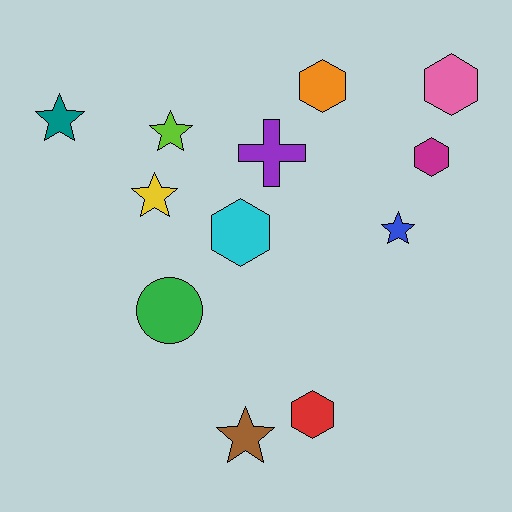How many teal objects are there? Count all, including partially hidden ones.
There is 1 teal object.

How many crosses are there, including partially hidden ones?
There is 1 cross.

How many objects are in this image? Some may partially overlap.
There are 12 objects.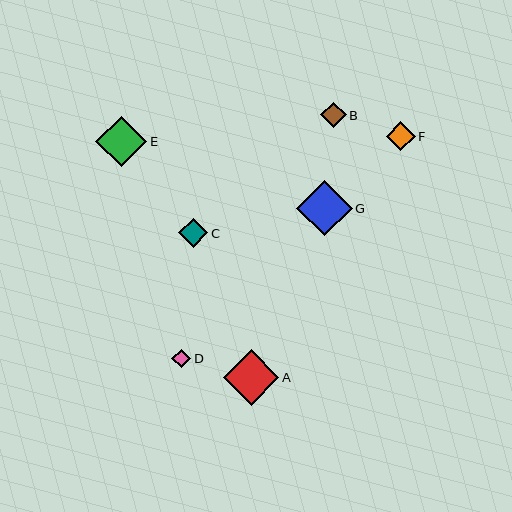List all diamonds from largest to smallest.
From largest to smallest: G, A, E, F, C, B, D.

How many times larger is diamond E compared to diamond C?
Diamond E is approximately 1.8 times the size of diamond C.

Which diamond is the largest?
Diamond G is the largest with a size of approximately 56 pixels.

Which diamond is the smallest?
Diamond D is the smallest with a size of approximately 19 pixels.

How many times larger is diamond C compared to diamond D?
Diamond C is approximately 1.5 times the size of diamond D.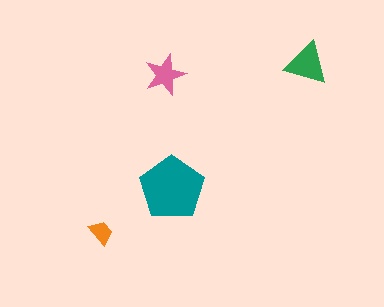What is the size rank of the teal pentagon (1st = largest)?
1st.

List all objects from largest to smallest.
The teal pentagon, the green triangle, the pink star, the orange trapezoid.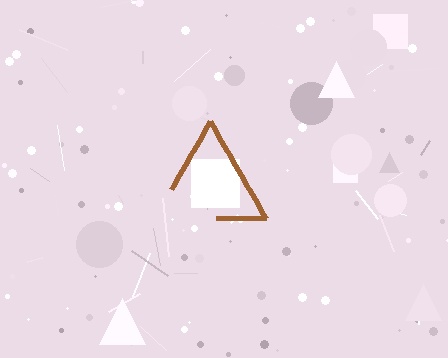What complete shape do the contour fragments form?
The contour fragments form a triangle.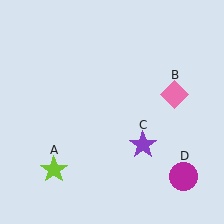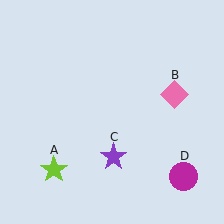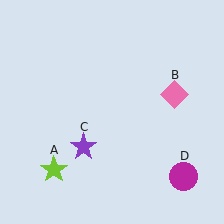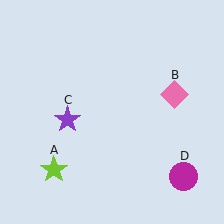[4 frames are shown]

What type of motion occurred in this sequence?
The purple star (object C) rotated clockwise around the center of the scene.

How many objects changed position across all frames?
1 object changed position: purple star (object C).